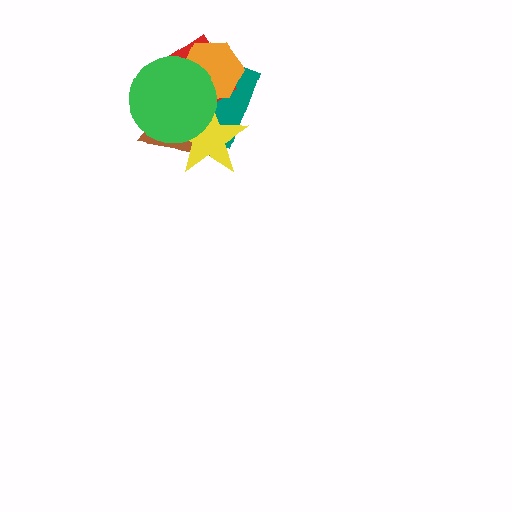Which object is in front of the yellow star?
The green circle is in front of the yellow star.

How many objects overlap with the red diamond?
5 objects overlap with the red diamond.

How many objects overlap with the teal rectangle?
5 objects overlap with the teal rectangle.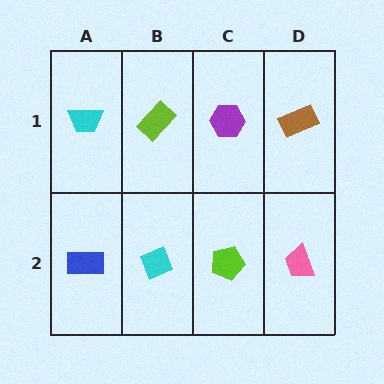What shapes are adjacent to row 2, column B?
A lime rectangle (row 1, column B), a blue rectangle (row 2, column A), a lime pentagon (row 2, column C).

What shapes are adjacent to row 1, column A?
A blue rectangle (row 2, column A), a lime rectangle (row 1, column B).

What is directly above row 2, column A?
A cyan trapezoid.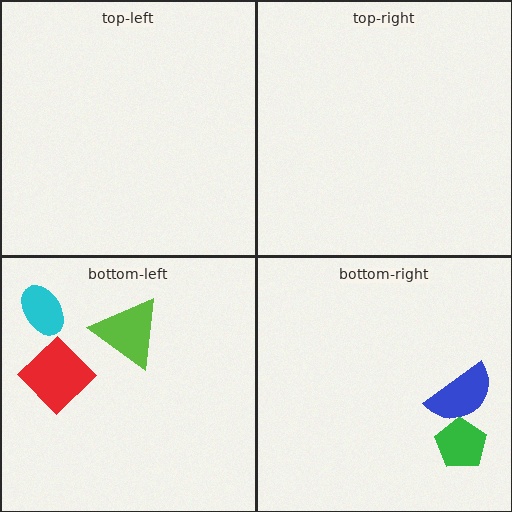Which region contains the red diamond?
The bottom-left region.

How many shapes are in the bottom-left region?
3.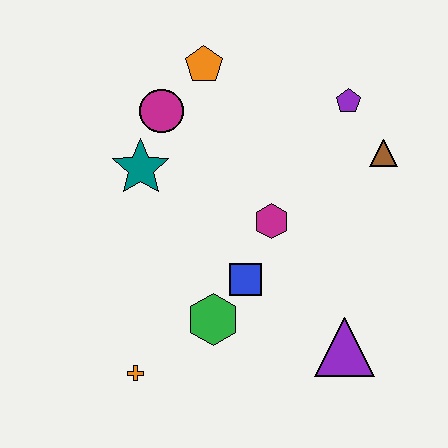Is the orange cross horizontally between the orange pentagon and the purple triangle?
No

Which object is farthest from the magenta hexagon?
The orange cross is farthest from the magenta hexagon.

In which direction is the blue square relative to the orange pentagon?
The blue square is below the orange pentagon.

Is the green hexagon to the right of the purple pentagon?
No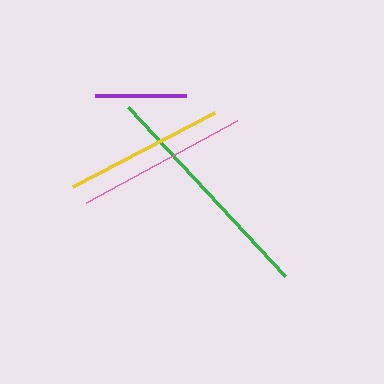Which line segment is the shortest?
The purple line is the shortest at approximately 91 pixels.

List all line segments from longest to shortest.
From longest to shortest: green, pink, yellow, purple.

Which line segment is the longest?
The green line is the longest at approximately 231 pixels.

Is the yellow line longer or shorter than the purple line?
The yellow line is longer than the purple line.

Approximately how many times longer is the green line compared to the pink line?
The green line is approximately 1.3 times the length of the pink line.